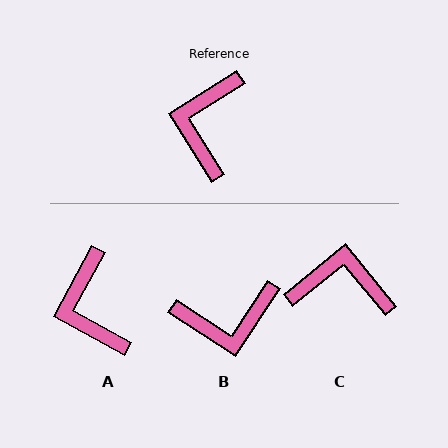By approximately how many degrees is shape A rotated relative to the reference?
Approximately 29 degrees counter-clockwise.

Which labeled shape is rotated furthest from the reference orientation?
B, about 115 degrees away.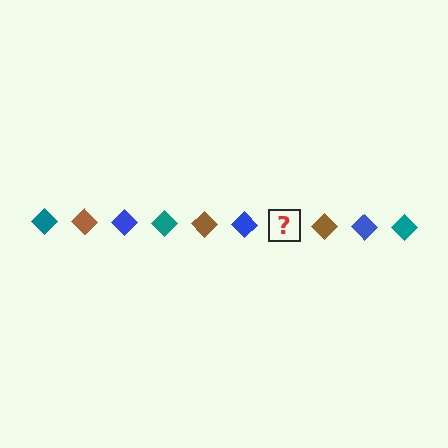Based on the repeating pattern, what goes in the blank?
The blank should be a teal diamond.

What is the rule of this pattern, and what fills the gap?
The rule is that the pattern cycles through teal, brown, blue diamonds. The gap should be filled with a teal diamond.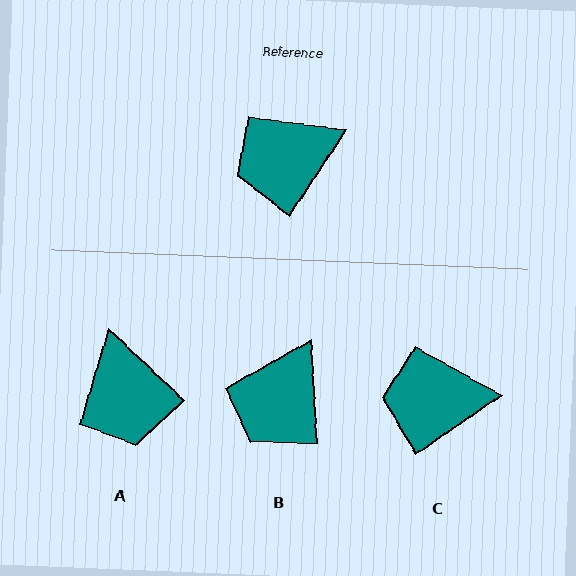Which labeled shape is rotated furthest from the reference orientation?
A, about 80 degrees away.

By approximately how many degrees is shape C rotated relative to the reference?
Approximately 21 degrees clockwise.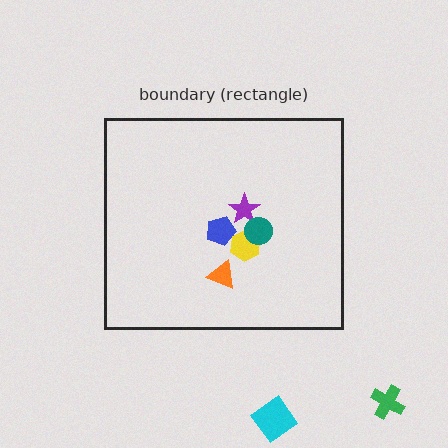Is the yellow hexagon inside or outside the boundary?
Inside.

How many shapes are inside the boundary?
5 inside, 2 outside.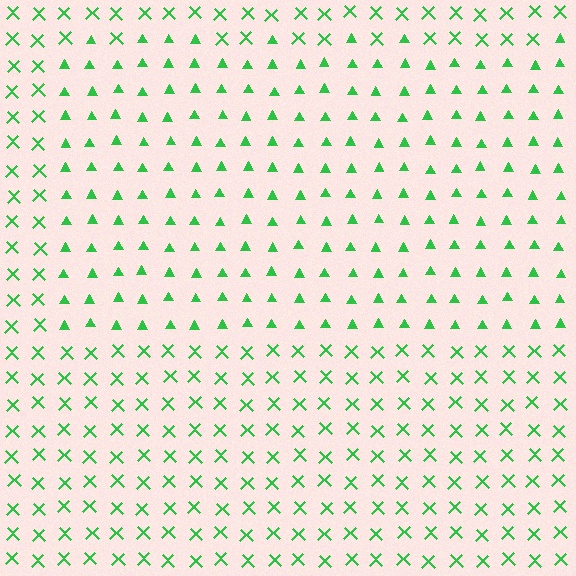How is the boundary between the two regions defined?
The boundary is defined by a change in element shape: triangles inside vs. X marks outside. All elements share the same color and spacing.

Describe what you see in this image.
The image is filled with small green elements arranged in a uniform grid. A rectangle-shaped region contains triangles, while the surrounding area contains X marks. The boundary is defined purely by the change in element shape.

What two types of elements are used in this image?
The image uses triangles inside the rectangle region and X marks outside it.